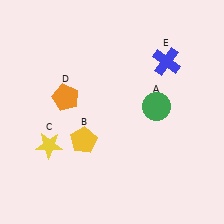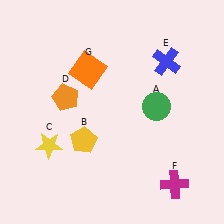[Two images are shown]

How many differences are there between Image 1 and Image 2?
There are 2 differences between the two images.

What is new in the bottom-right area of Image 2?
A magenta cross (F) was added in the bottom-right area of Image 2.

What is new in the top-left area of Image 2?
An orange square (G) was added in the top-left area of Image 2.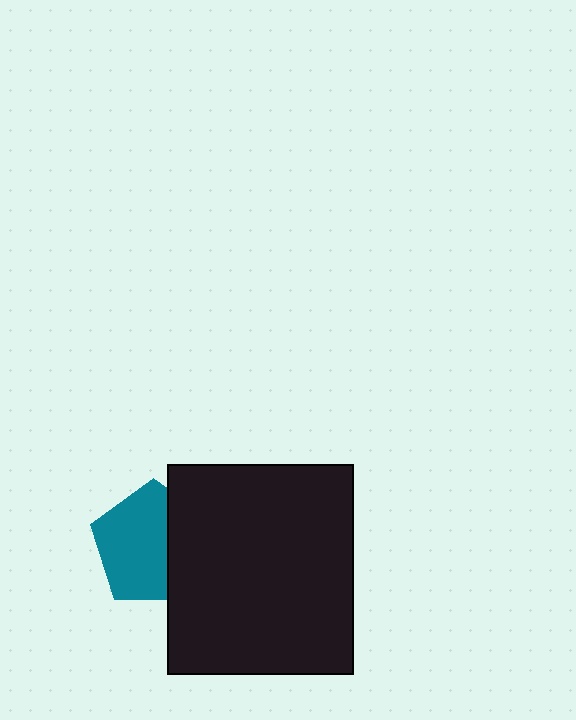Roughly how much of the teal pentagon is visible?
About half of it is visible (roughly 65%).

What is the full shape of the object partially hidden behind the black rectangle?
The partially hidden object is a teal pentagon.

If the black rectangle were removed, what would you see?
You would see the complete teal pentagon.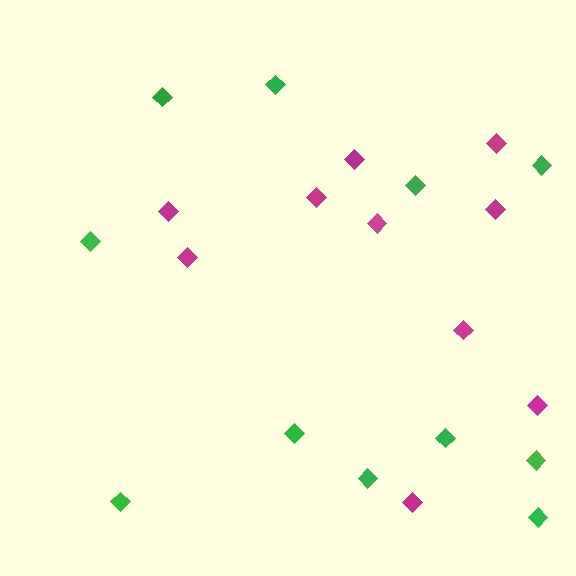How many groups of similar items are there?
There are 2 groups: one group of magenta diamonds (10) and one group of green diamonds (11).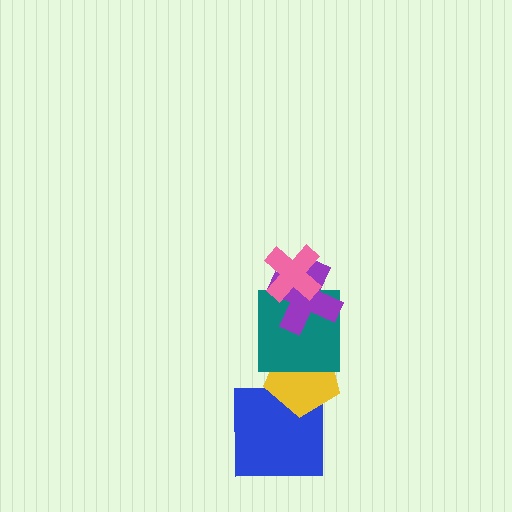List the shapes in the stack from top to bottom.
From top to bottom: the pink cross, the purple cross, the teal square, the yellow pentagon, the blue square.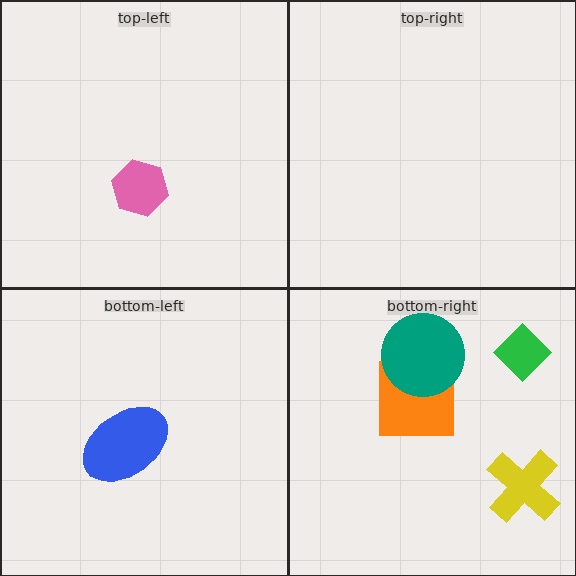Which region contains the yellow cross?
The bottom-right region.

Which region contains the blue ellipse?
The bottom-left region.